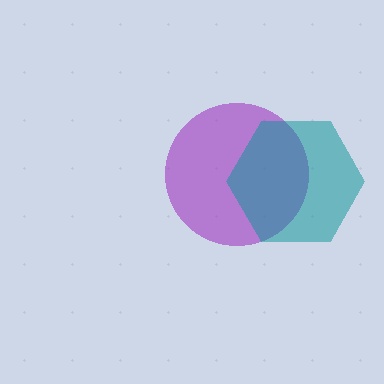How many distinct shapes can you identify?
There are 2 distinct shapes: a purple circle, a teal hexagon.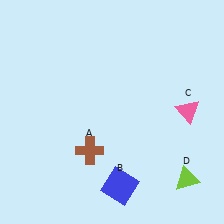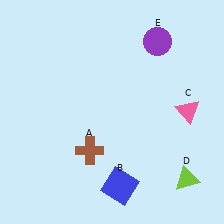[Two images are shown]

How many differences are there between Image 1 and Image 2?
There is 1 difference between the two images.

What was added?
A purple circle (E) was added in Image 2.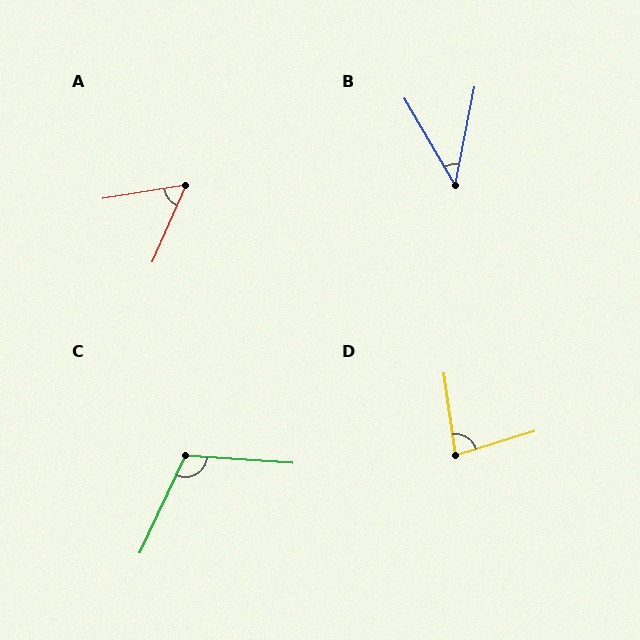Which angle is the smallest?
B, at approximately 41 degrees.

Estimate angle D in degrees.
Approximately 81 degrees.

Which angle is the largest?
C, at approximately 111 degrees.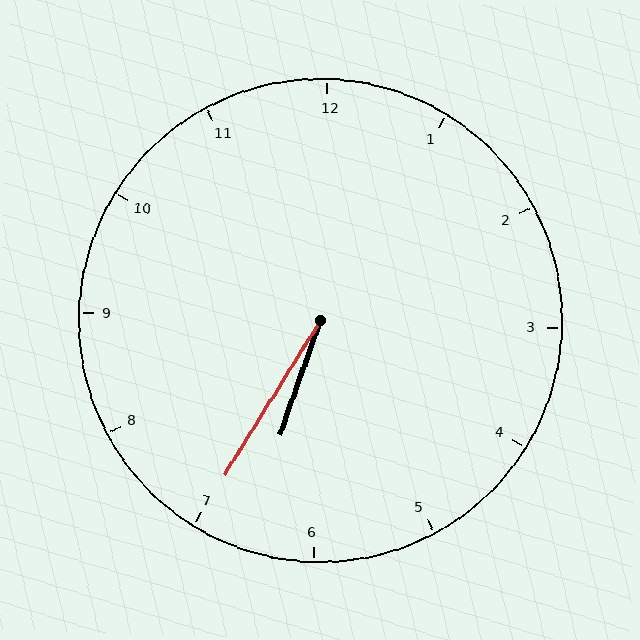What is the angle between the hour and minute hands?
Approximately 12 degrees.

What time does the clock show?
6:35.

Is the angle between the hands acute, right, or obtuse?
It is acute.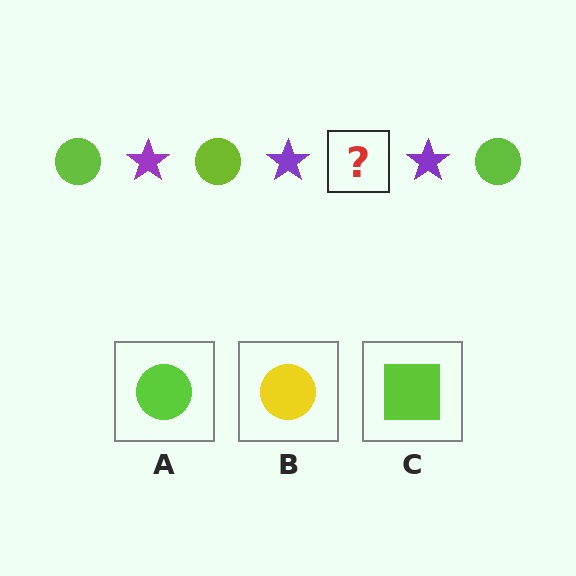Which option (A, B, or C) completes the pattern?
A.